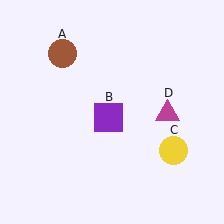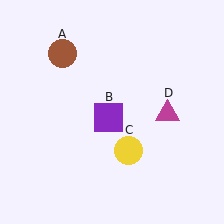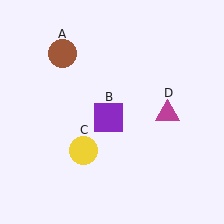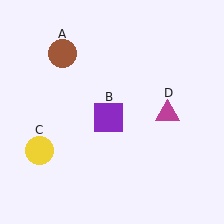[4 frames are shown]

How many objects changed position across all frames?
1 object changed position: yellow circle (object C).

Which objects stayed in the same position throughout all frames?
Brown circle (object A) and purple square (object B) and magenta triangle (object D) remained stationary.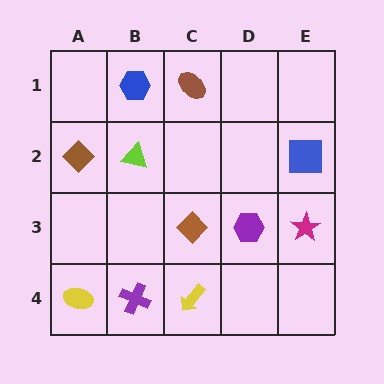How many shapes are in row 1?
2 shapes.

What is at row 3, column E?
A magenta star.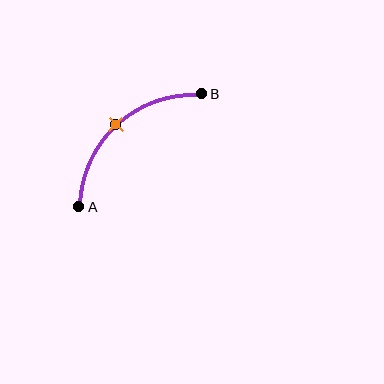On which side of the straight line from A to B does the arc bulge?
The arc bulges above and to the left of the straight line connecting A and B.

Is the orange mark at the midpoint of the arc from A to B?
Yes. The orange mark lies on the arc at equal arc-length from both A and B — it is the arc midpoint.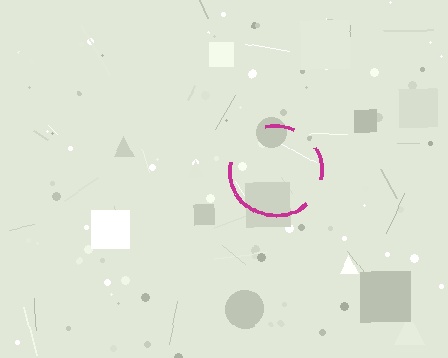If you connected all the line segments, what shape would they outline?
They would outline a circle.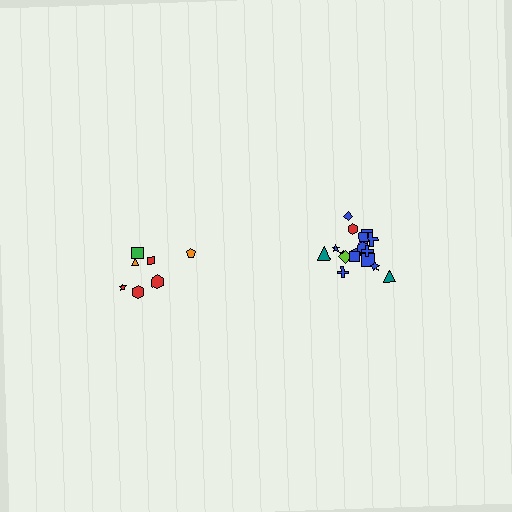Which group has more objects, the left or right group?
The right group.